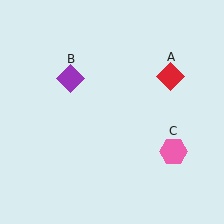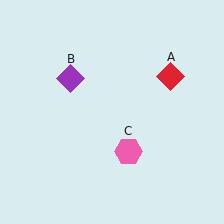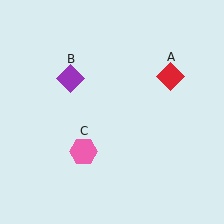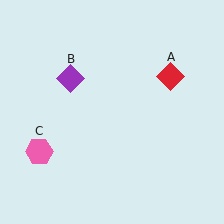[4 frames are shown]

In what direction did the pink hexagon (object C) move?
The pink hexagon (object C) moved left.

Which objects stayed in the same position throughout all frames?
Red diamond (object A) and purple diamond (object B) remained stationary.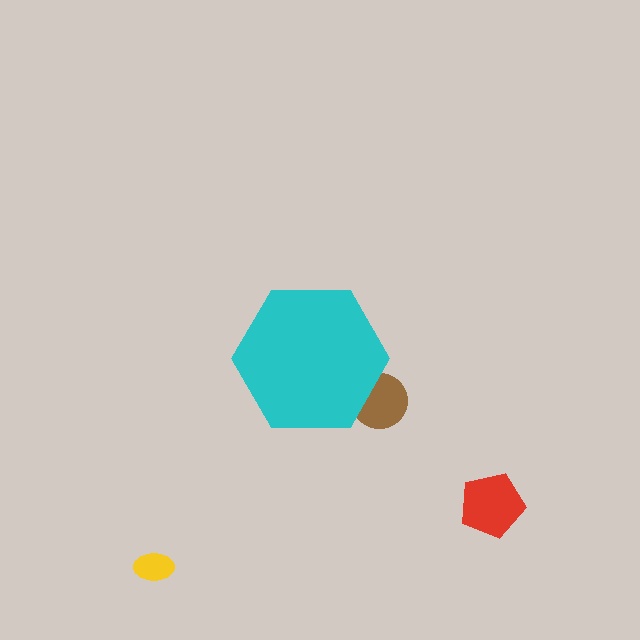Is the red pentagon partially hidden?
No, the red pentagon is fully visible.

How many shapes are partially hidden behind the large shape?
1 shape is partially hidden.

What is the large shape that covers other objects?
A cyan hexagon.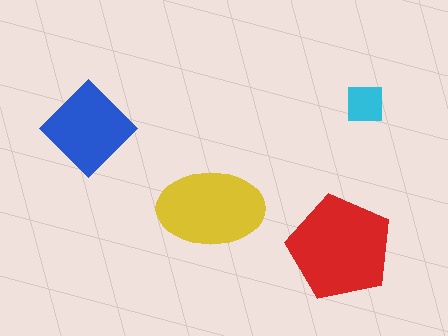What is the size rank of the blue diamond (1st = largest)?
3rd.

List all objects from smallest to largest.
The cyan square, the blue diamond, the yellow ellipse, the red pentagon.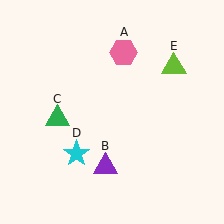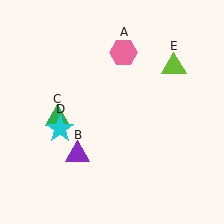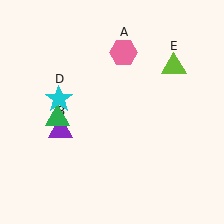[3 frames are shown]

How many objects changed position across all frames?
2 objects changed position: purple triangle (object B), cyan star (object D).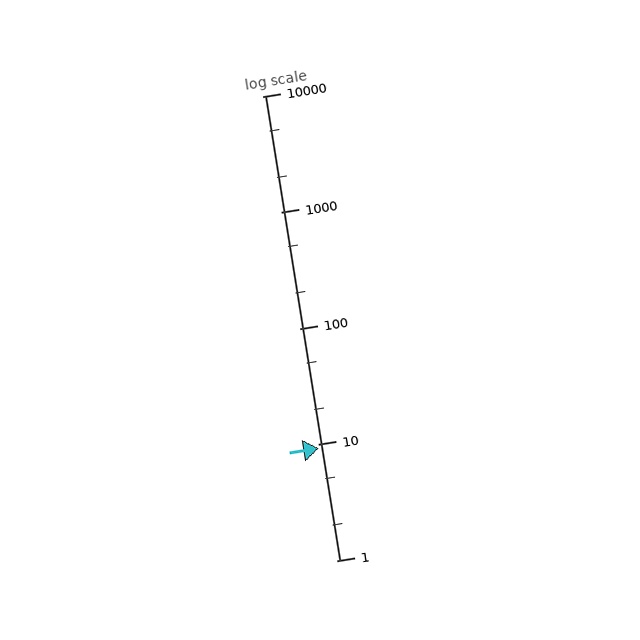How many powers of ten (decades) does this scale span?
The scale spans 4 decades, from 1 to 10000.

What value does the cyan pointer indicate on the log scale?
The pointer indicates approximately 9.2.